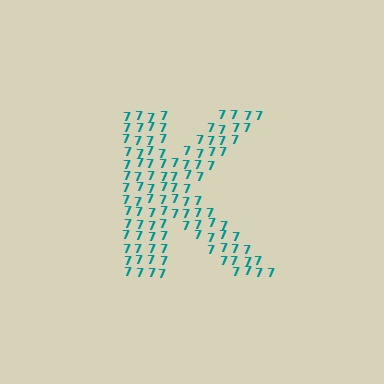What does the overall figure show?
The overall figure shows the letter K.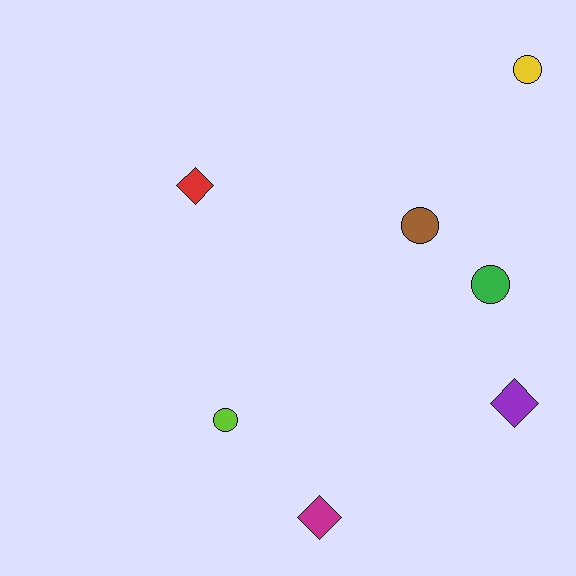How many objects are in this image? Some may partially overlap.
There are 7 objects.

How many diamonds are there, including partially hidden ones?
There are 3 diamonds.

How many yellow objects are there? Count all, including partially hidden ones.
There is 1 yellow object.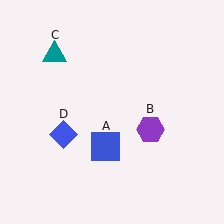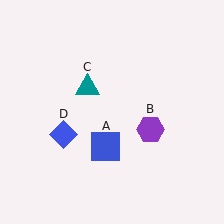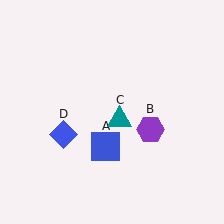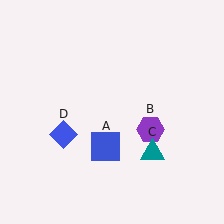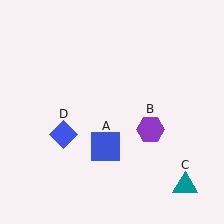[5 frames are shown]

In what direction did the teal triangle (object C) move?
The teal triangle (object C) moved down and to the right.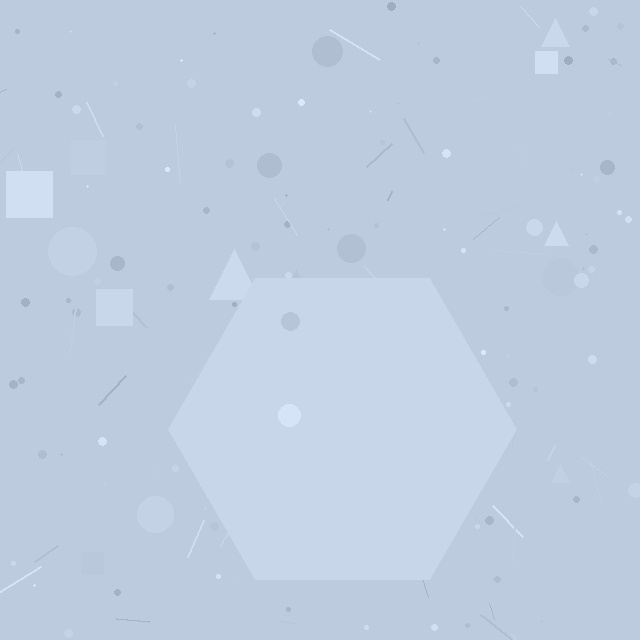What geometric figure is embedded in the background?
A hexagon is embedded in the background.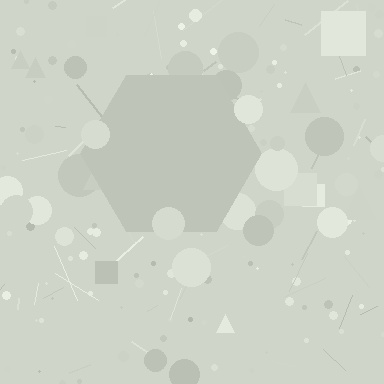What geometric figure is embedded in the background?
A hexagon is embedded in the background.